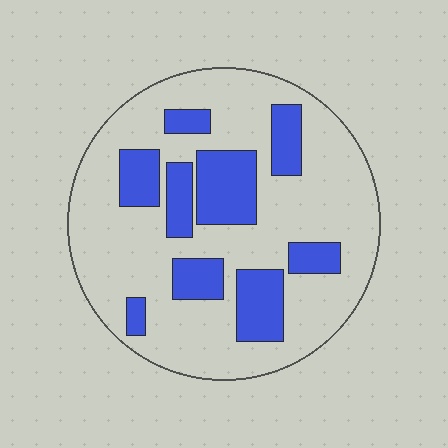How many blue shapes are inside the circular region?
9.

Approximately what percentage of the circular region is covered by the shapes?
Approximately 25%.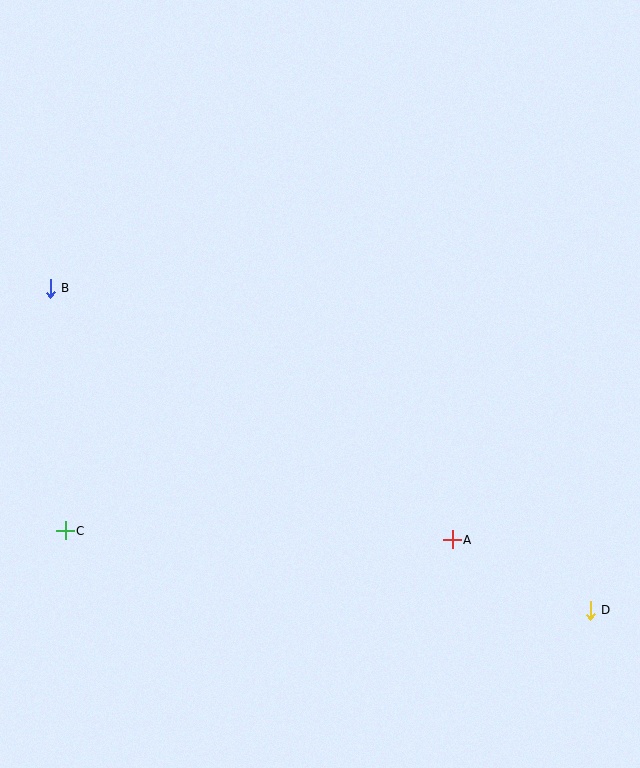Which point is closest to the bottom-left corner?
Point C is closest to the bottom-left corner.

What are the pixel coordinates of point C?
Point C is at (65, 531).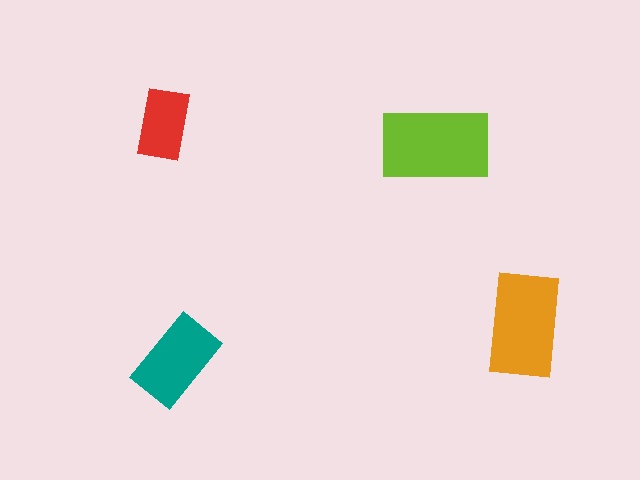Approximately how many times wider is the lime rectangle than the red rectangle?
About 1.5 times wider.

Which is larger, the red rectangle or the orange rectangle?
The orange one.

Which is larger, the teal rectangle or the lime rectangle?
The lime one.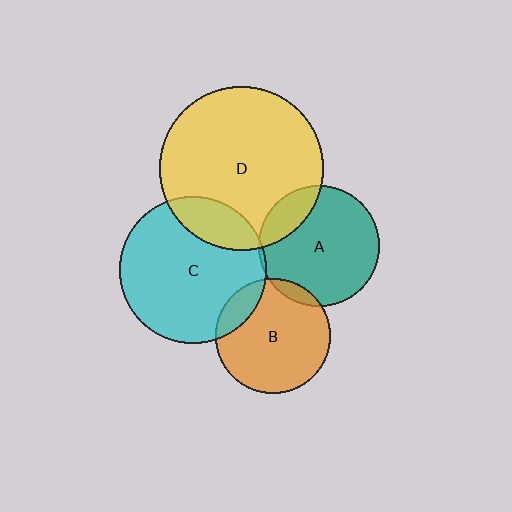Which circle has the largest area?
Circle D (yellow).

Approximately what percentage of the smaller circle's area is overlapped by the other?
Approximately 5%.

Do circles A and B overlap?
Yes.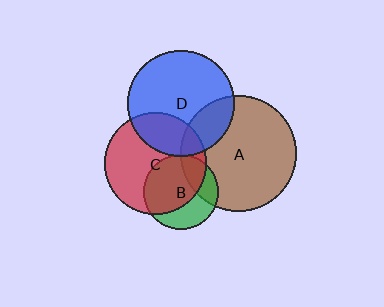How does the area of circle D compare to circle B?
Approximately 2.0 times.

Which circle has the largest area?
Circle A (brown).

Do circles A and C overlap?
Yes.